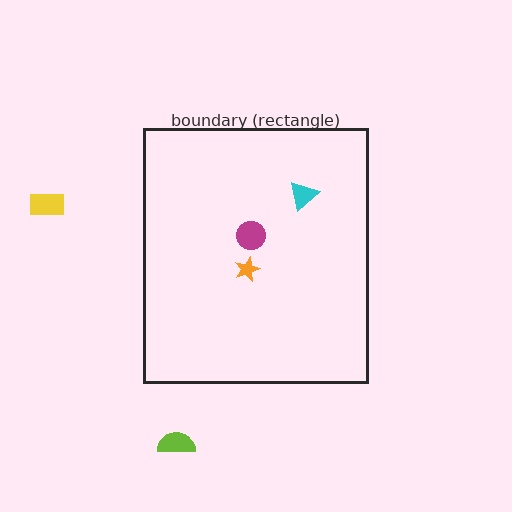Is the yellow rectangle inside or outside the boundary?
Outside.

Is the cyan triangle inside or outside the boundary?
Inside.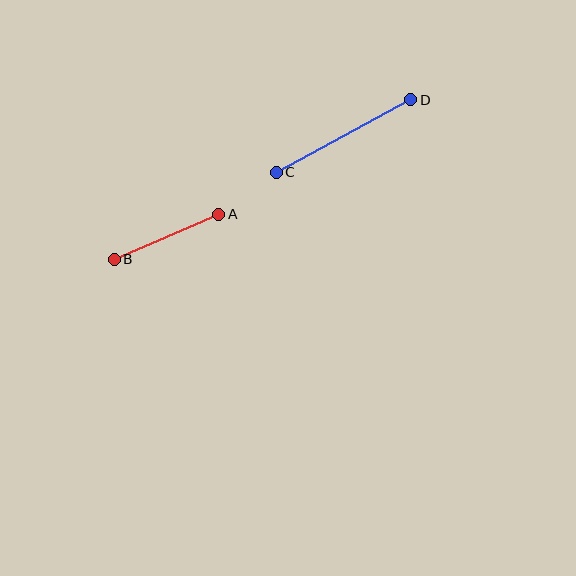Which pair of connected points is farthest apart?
Points C and D are farthest apart.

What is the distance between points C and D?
The distance is approximately 153 pixels.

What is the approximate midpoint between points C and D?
The midpoint is at approximately (343, 136) pixels.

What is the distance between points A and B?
The distance is approximately 114 pixels.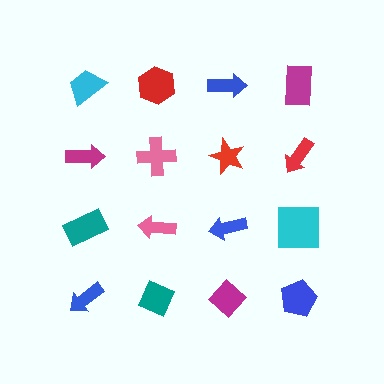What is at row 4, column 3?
A magenta diamond.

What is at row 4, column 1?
A blue arrow.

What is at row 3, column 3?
A blue arrow.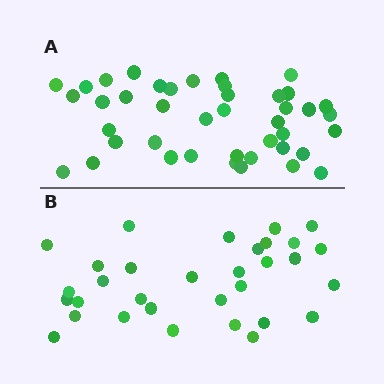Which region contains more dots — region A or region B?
Region A (the top region) has more dots.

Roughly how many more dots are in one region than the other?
Region A has roughly 10 or so more dots than region B.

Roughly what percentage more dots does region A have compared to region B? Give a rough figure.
About 30% more.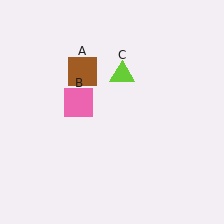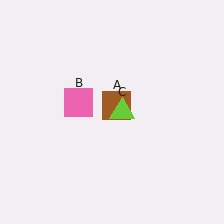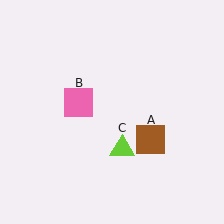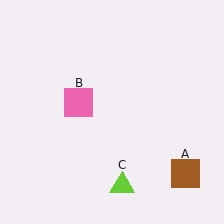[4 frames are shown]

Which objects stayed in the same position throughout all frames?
Pink square (object B) remained stationary.